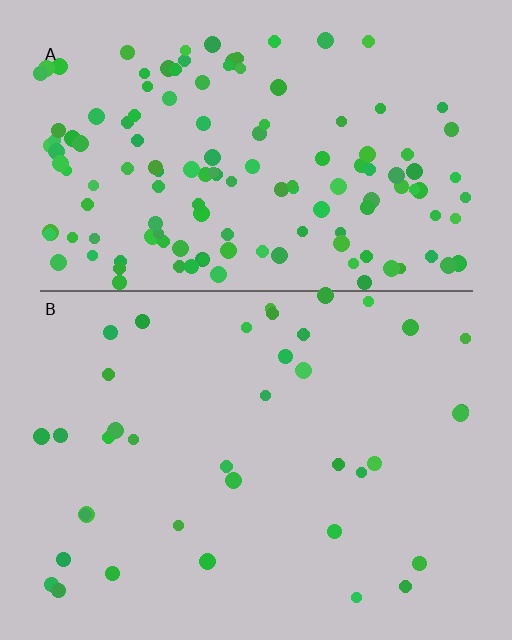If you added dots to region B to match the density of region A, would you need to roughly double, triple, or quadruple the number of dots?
Approximately quadruple.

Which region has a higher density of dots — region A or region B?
A (the top).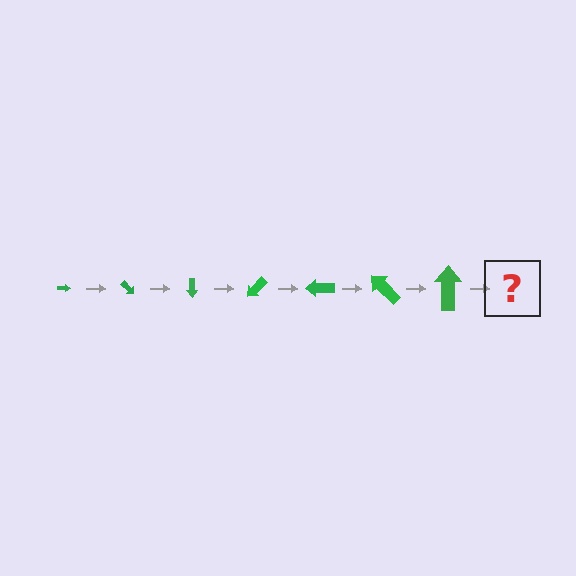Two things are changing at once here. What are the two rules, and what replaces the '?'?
The two rules are that the arrow grows larger each step and it rotates 45 degrees each step. The '?' should be an arrow, larger than the previous one and rotated 315 degrees from the start.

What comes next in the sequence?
The next element should be an arrow, larger than the previous one and rotated 315 degrees from the start.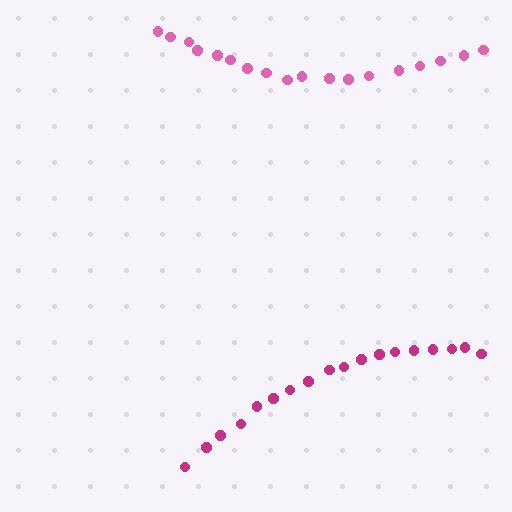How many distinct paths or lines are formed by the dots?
There are 2 distinct paths.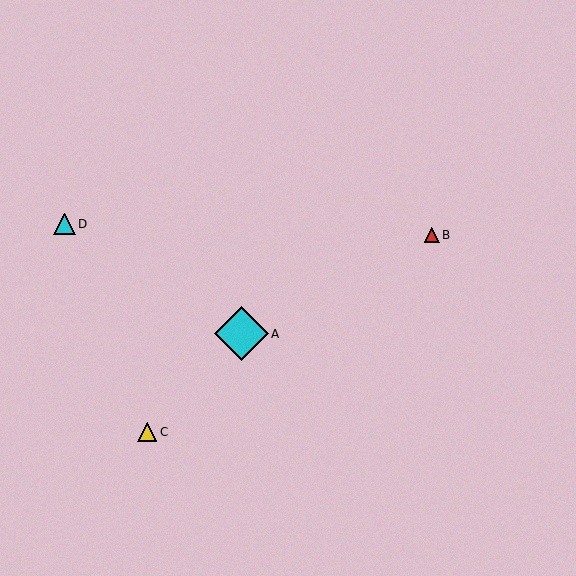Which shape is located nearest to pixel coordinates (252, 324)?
The cyan diamond (labeled A) at (241, 334) is nearest to that location.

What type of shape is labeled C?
Shape C is a yellow triangle.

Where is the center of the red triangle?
The center of the red triangle is at (432, 235).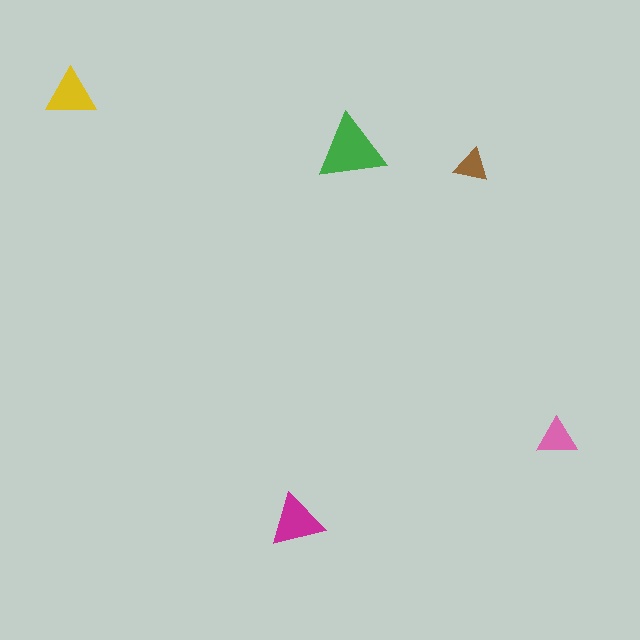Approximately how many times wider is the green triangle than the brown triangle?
About 2 times wider.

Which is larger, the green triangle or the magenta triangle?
The green one.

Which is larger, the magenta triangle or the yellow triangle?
The magenta one.